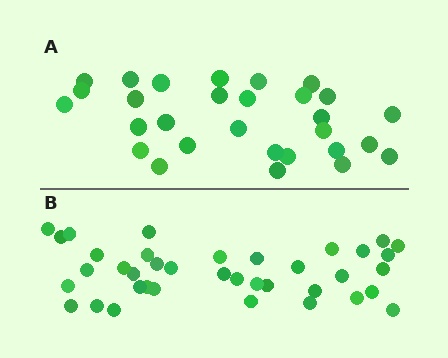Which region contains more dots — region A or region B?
Region B (the bottom region) has more dots.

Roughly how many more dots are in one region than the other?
Region B has roughly 8 or so more dots than region A.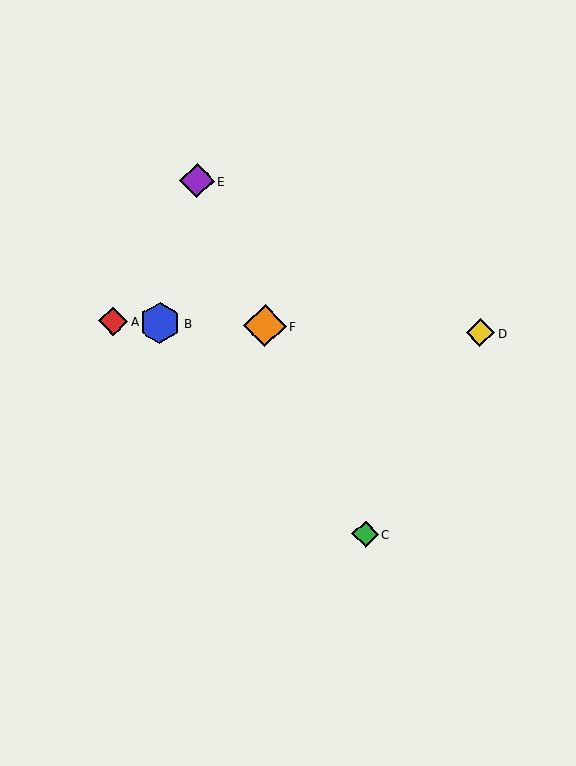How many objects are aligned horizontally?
4 objects (A, B, D, F) are aligned horizontally.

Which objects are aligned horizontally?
Objects A, B, D, F are aligned horizontally.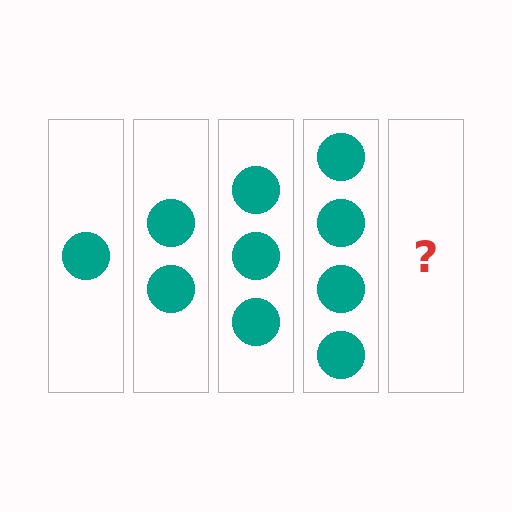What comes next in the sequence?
The next element should be 5 circles.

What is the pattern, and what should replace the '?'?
The pattern is that each step adds one more circle. The '?' should be 5 circles.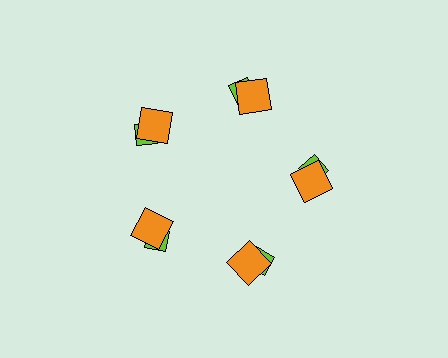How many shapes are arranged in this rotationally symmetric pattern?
There are 10 shapes, arranged in 5 groups of 2.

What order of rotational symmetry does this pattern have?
This pattern has 5-fold rotational symmetry.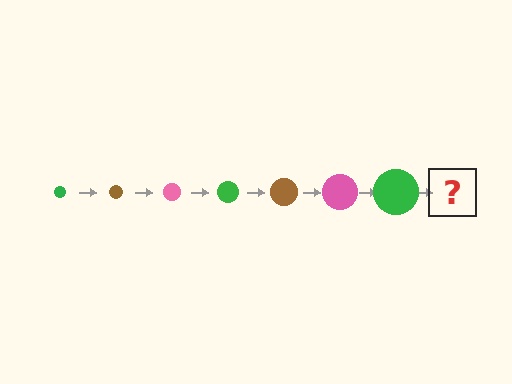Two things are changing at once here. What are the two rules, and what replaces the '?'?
The two rules are that the circle grows larger each step and the color cycles through green, brown, and pink. The '?' should be a brown circle, larger than the previous one.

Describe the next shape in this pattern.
It should be a brown circle, larger than the previous one.